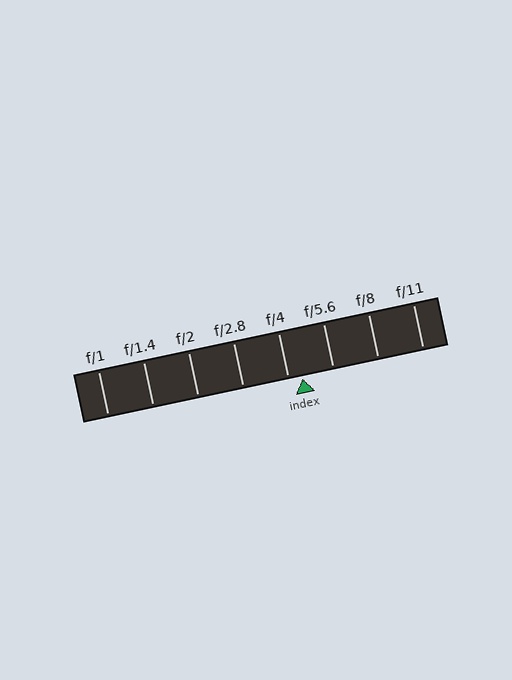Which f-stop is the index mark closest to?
The index mark is closest to f/4.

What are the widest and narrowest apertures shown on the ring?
The widest aperture shown is f/1 and the narrowest is f/11.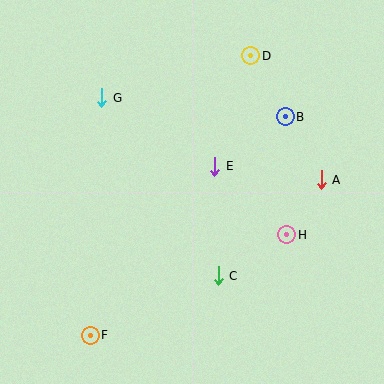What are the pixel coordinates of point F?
Point F is at (90, 335).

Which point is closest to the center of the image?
Point E at (215, 166) is closest to the center.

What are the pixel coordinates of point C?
Point C is at (218, 276).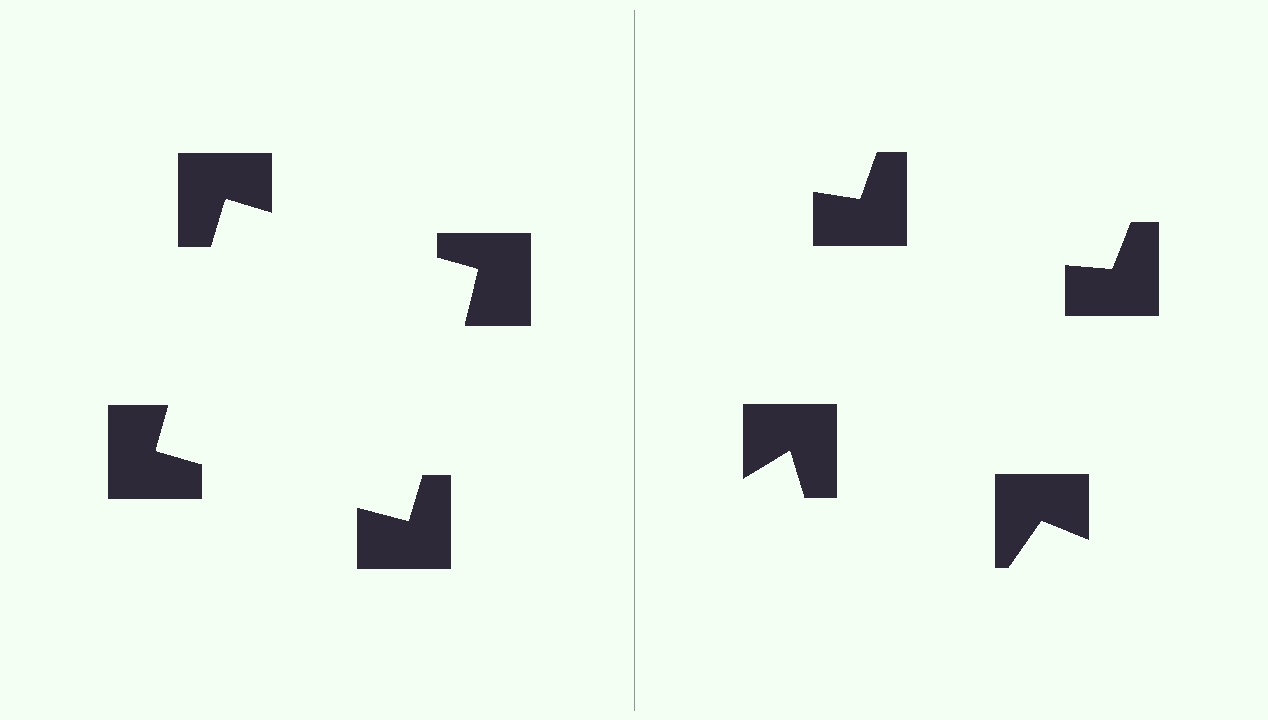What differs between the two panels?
The notched squares are positioned identically on both sides; only the wedge orientations differ. On the left they align to a square; on the right they are misaligned.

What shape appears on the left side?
An illusory square.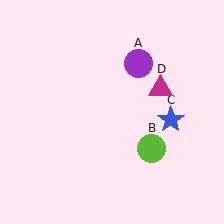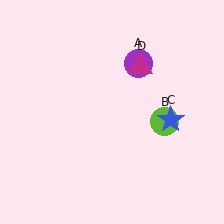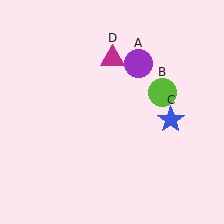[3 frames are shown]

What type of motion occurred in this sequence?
The lime circle (object B), magenta triangle (object D) rotated counterclockwise around the center of the scene.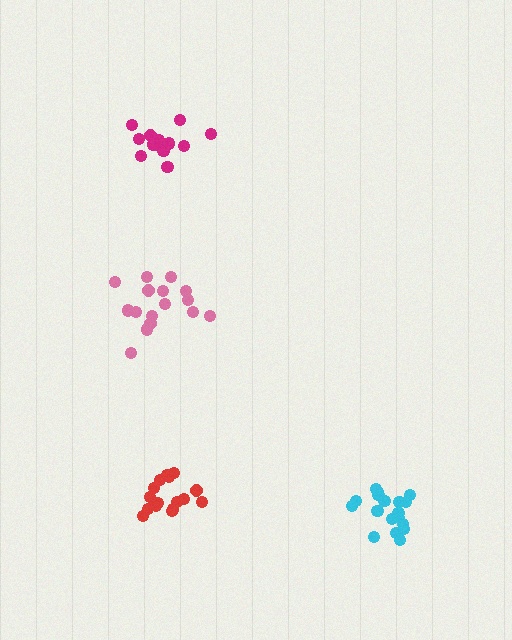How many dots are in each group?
Group 1: 16 dots, Group 2: 18 dots, Group 3: 14 dots, Group 4: 16 dots (64 total).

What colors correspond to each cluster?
The clusters are colored: pink, cyan, magenta, red.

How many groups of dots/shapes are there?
There are 4 groups.